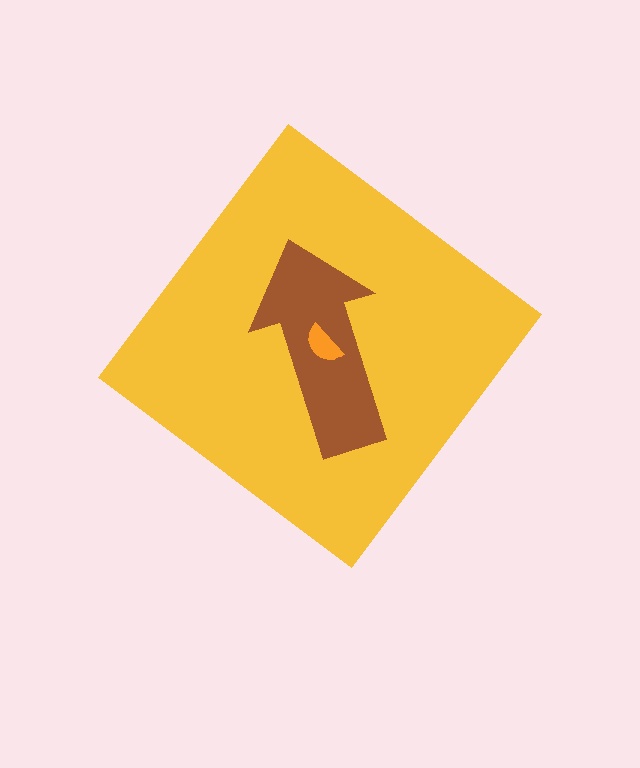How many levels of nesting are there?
3.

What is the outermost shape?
The yellow diamond.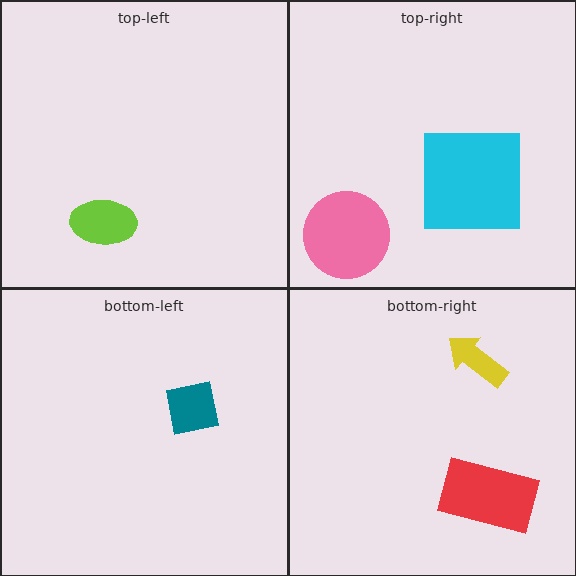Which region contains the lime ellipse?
The top-left region.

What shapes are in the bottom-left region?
The teal square.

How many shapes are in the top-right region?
2.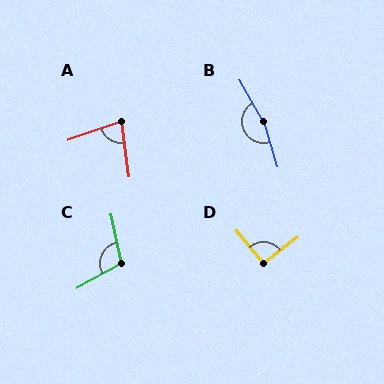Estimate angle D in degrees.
Approximately 92 degrees.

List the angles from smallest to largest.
A (79°), D (92°), C (107°), B (167°).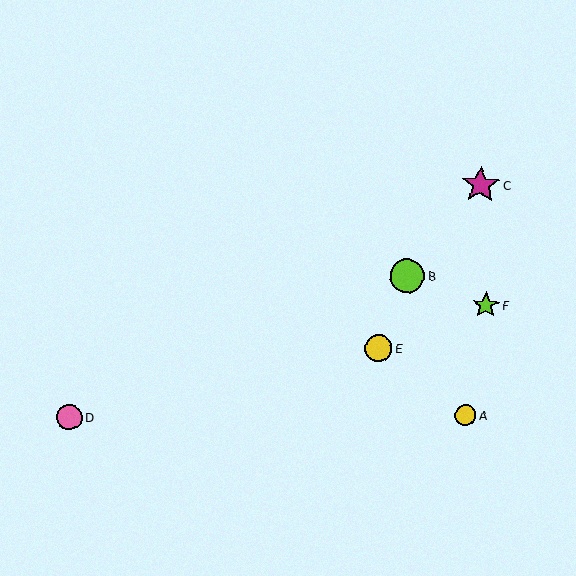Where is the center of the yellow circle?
The center of the yellow circle is at (378, 348).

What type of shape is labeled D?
Shape D is a pink circle.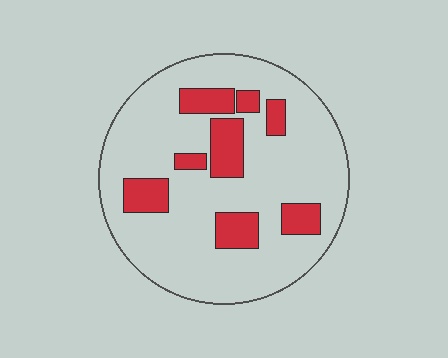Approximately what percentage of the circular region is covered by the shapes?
Approximately 20%.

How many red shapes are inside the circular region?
8.